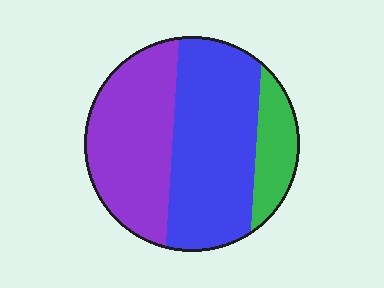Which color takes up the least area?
Green, at roughly 15%.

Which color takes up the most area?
Blue, at roughly 45%.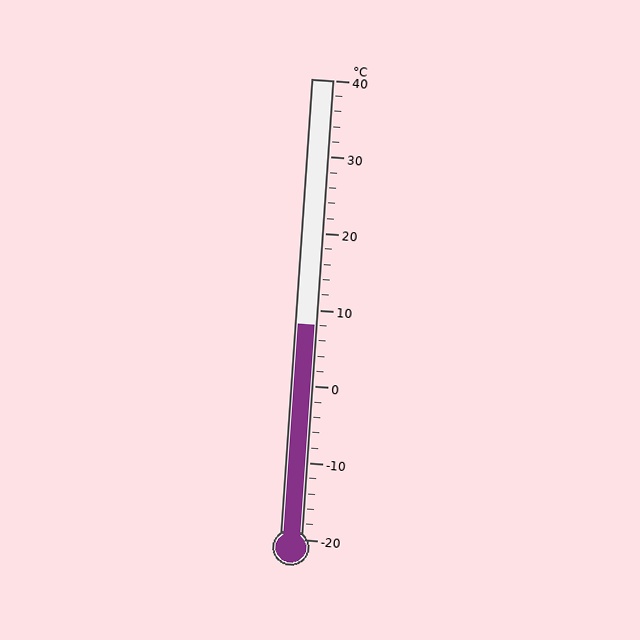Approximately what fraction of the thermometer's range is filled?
The thermometer is filled to approximately 45% of its range.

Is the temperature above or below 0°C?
The temperature is above 0°C.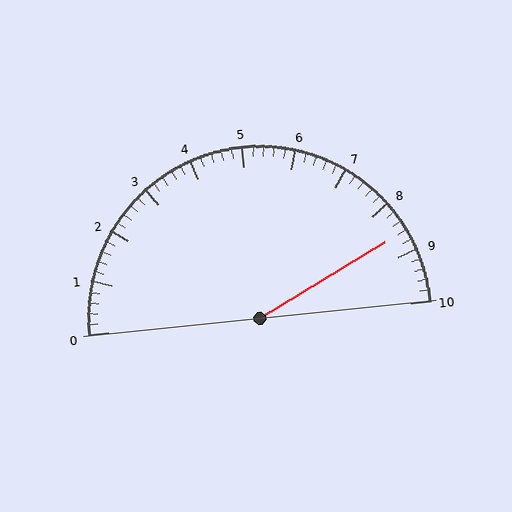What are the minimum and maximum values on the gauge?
The gauge ranges from 0 to 10.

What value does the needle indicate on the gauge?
The needle indicates approximately 8.6.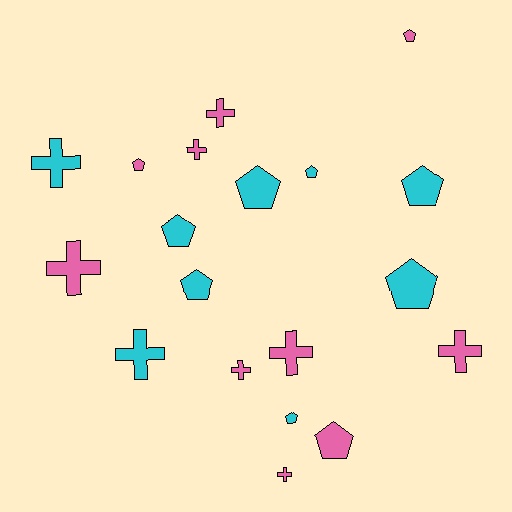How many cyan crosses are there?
There are 2 cyan crosses.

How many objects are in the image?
There are 19 objects.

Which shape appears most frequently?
Pentagon, with 10 objects.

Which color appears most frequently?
Pink, with 10 objects.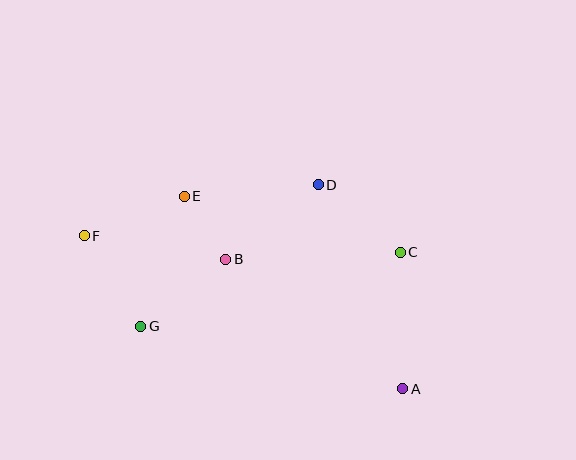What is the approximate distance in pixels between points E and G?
The distance between E and G is approximately 137 pixels.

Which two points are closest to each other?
Points B and E are closest to each other.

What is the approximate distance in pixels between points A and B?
The distance between A and B is approximately 219 pixels.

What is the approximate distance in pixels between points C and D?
The distance between C and D is approximately 106 pixels.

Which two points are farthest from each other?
Points A and F are farthest from each other.